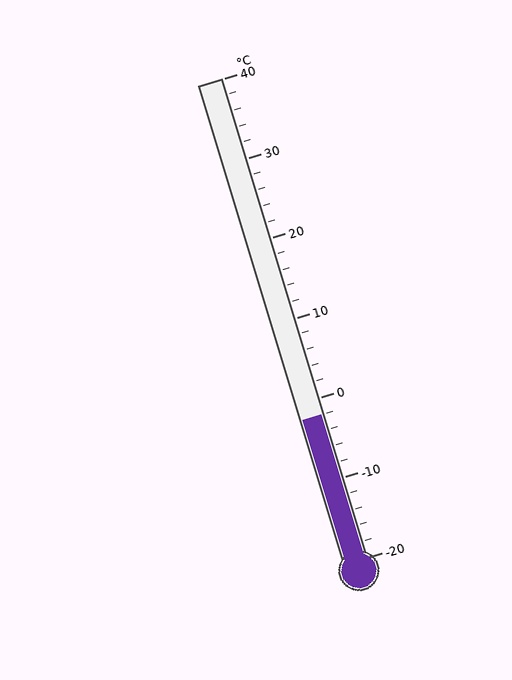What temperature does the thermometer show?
The thermometer shows approximately -2°C.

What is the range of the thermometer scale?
The thermometer scale ranges from -20°C to 40°C.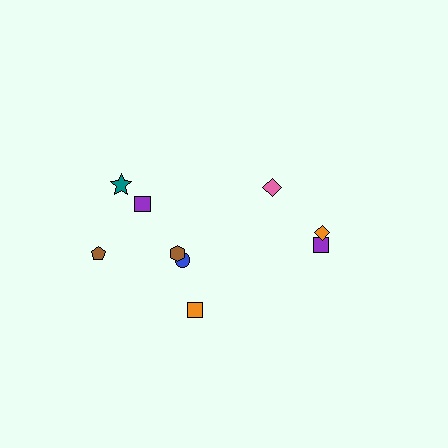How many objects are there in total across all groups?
There are 9 objects.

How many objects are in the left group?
There are 6 objects.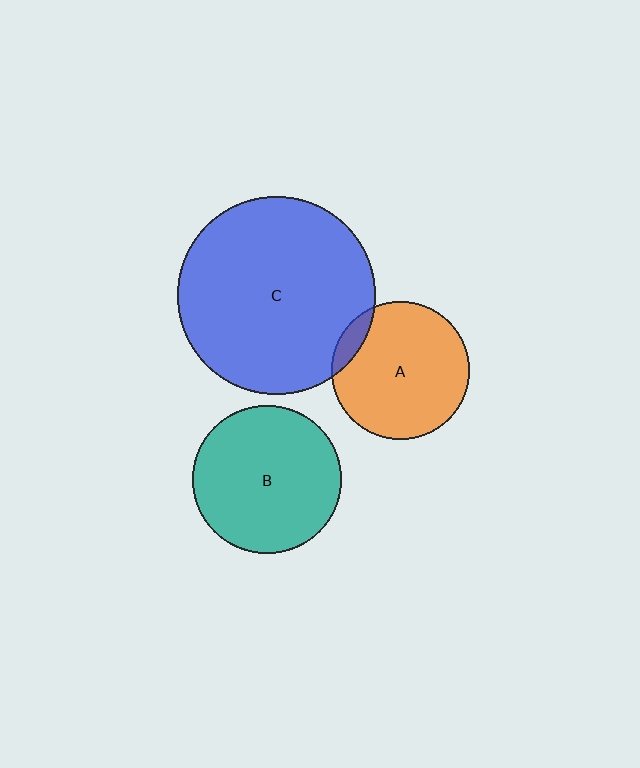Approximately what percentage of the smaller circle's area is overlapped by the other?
Approximately 10%.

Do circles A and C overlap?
Yes.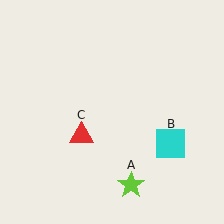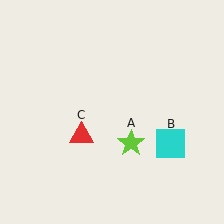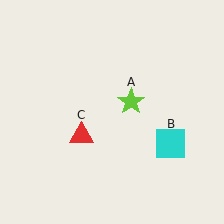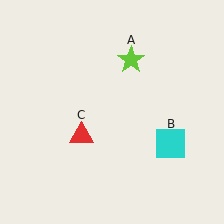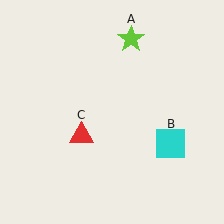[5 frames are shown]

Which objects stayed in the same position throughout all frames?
Cyan square (object B) and red triangle (object C) remained stationary.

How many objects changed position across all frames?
1 object changed position: lime star (object A).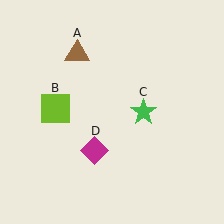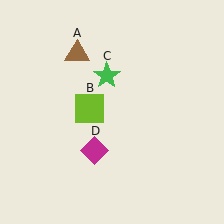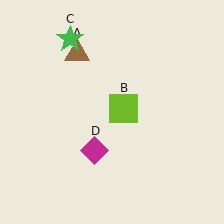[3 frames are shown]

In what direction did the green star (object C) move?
The green star (object C) moved up and to the left.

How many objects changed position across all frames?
2 objects changed position: lime square (object B), green star (object C).